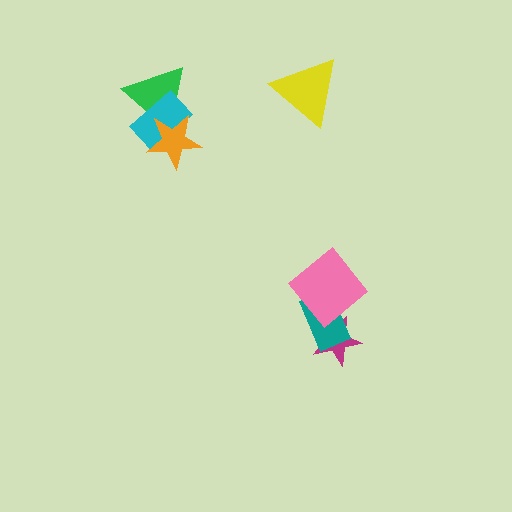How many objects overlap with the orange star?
2 objects overlap with the orange star.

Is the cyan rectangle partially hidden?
Yes, it is partially covered by another shape.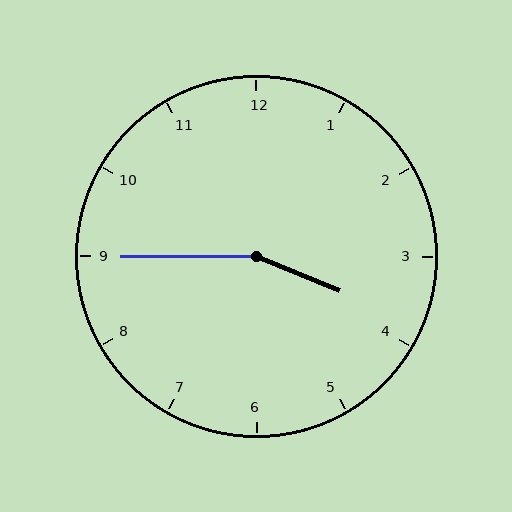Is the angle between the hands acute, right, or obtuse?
It is obtuse.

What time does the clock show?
3:45.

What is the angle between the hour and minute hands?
Approximately 158 degrees.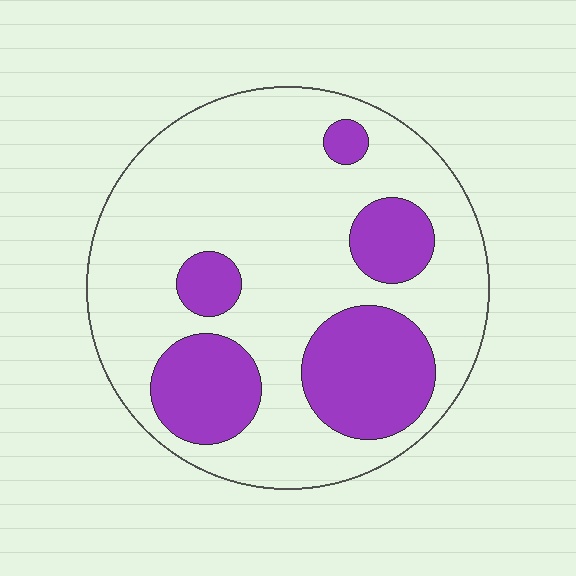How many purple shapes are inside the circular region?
5.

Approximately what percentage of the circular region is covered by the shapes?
Approximately 25%.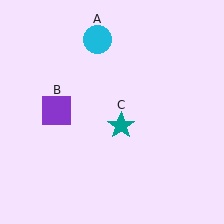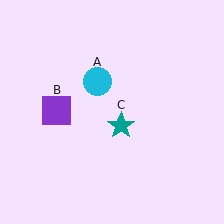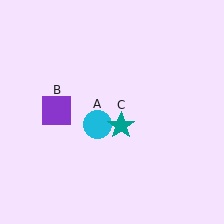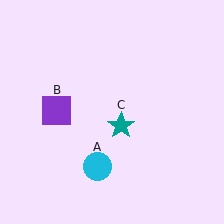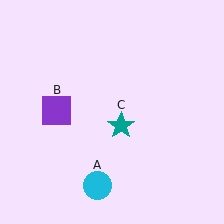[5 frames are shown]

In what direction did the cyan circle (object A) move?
The cyan circle (object A) moved down.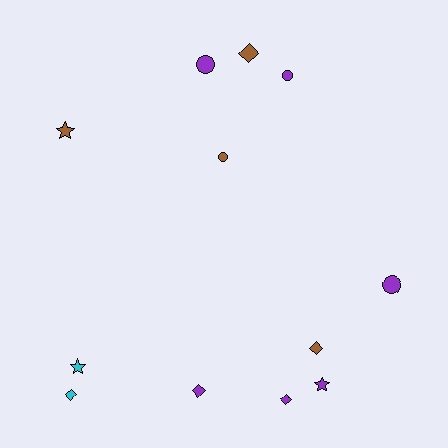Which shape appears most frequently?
Diamond, with 5 objects.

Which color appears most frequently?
Purple, with 6 objects.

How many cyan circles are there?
There are no cyan circles.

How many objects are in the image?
There are 12 objects.